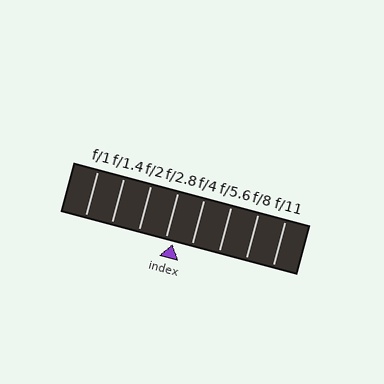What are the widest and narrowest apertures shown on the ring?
The widest aperture shown is f/1 and the narrowest is f/11.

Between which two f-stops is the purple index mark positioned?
The index mark is between f/2.8 and f/4.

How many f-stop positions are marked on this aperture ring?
There are 8 f-stop positions marked.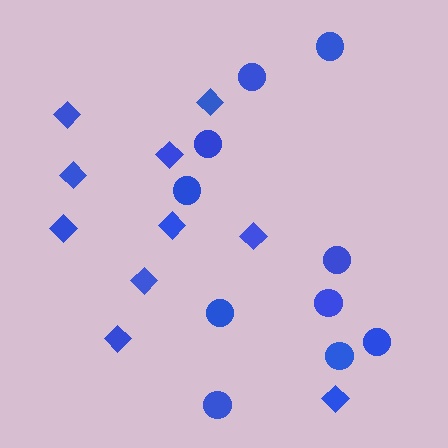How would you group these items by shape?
There are 2 groups: one group of diamonds (10) and one group of circles (10).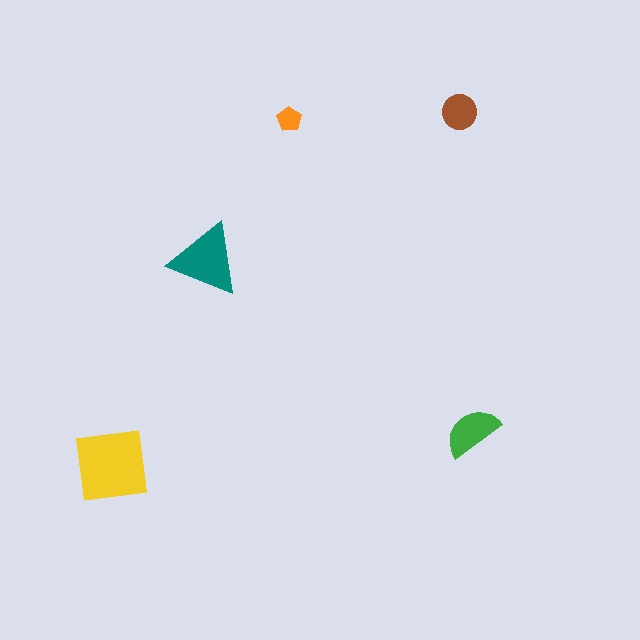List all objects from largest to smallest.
The yellow square, the teal triangle, the green semicircle, the brown circle, the orange pentagon.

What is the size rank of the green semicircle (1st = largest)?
3rd.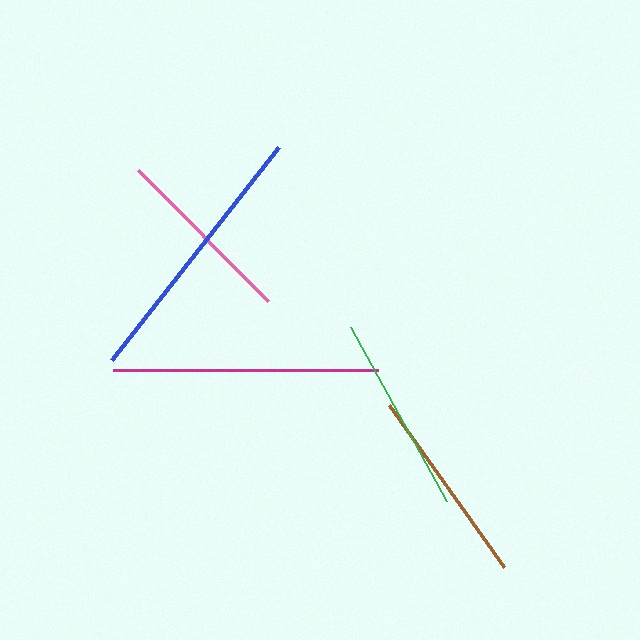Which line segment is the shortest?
The pink line is the shortest at approximately 185 pixels.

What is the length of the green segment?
The green segment is approximately 199 pixels long.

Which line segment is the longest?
The blue line is the longest at approximately 271 pixels.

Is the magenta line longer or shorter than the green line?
The magenta line is longer than the green line.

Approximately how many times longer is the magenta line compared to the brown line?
The magenta line is approximately 1.3 times the length of the brown line.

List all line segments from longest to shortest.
From longest to shortest: blue, magenta, green, brown, pink.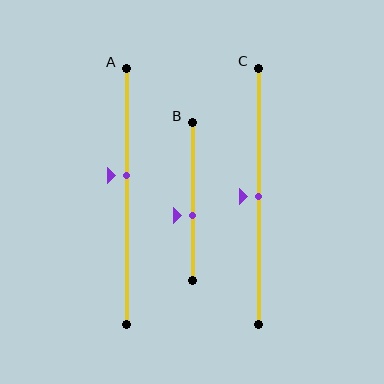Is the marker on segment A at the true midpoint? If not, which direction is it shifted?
No, the marker on segment A is shifted upward by about 8% of the segment length.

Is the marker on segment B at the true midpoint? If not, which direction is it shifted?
No, the marker on segment B is shifted downward by about 8% of the segment length.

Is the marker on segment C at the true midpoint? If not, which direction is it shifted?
Yes, the marker on segment C is at the true midpoint.